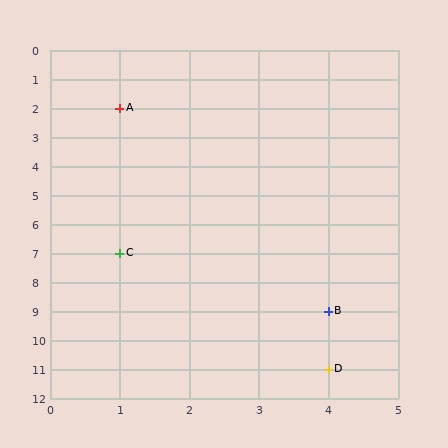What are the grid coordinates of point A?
Point A is at grid coordinates (1, 2).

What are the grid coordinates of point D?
Point D is at grid coordinates (4, 11).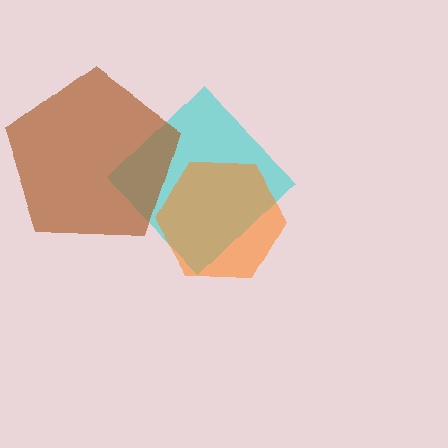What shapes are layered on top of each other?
The layered shapes are: a cyan diamond, an orange hexagon, a brown pentagon.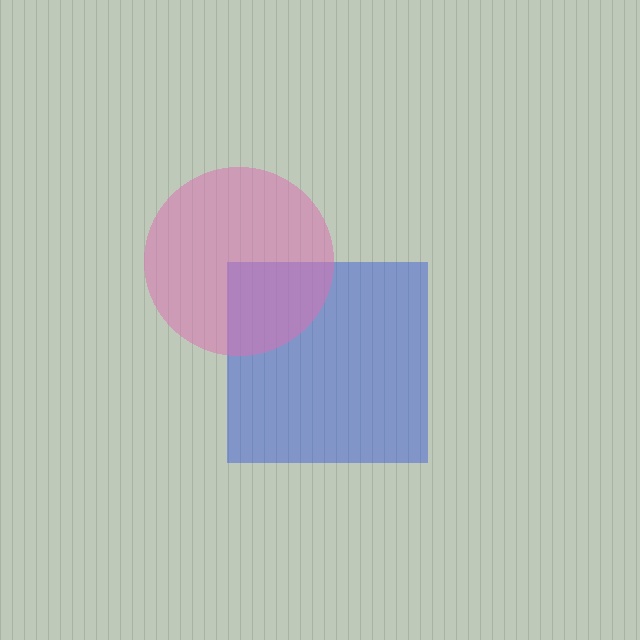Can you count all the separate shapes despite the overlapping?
Yes, there are 2 separate shapes.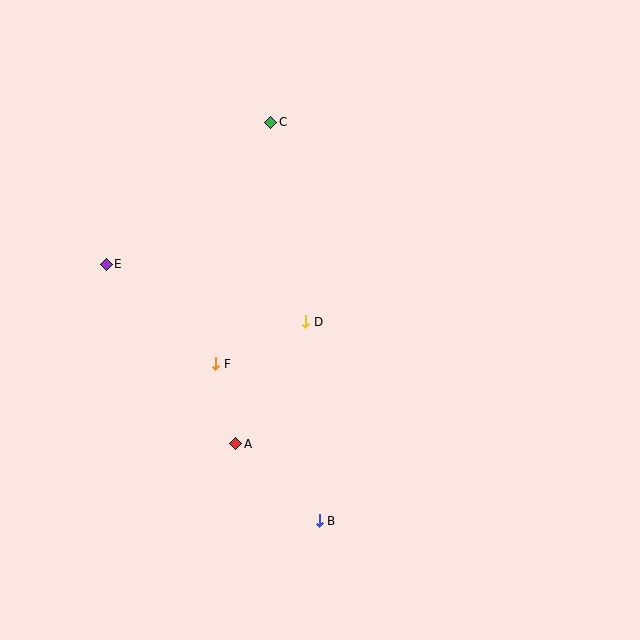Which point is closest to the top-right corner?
Point C is closest to the top-right corner.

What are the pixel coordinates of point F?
Point F is at (216, 364).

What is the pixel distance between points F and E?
The distance between F and E is 148 pixels.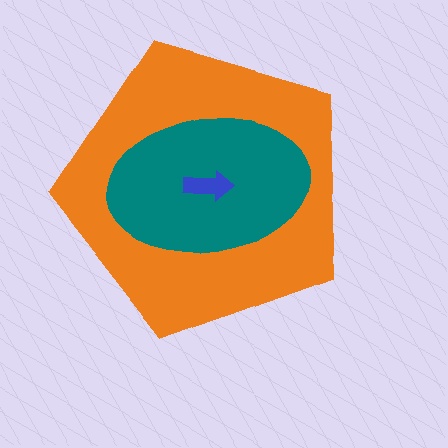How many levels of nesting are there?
3.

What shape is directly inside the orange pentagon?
The teal ellipse.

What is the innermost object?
The blue arrow.